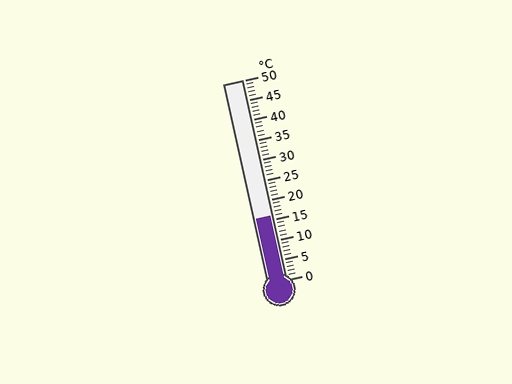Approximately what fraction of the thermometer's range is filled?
The thermometer is filled to approximately 30% of its range.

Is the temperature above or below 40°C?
The temperature is below 40°C.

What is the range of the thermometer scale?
The thermometer scale ranges from 0°C to 50°C.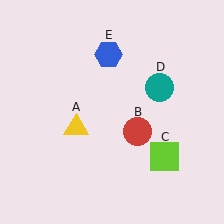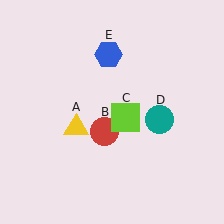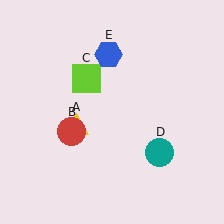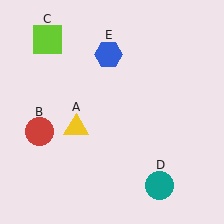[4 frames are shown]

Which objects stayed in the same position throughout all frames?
Yellow triangle (object A) and blue hexagon (object E) remained stationary.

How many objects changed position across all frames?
3 objects changed position: red circle (object B), lime square (object C), teal circle (object D).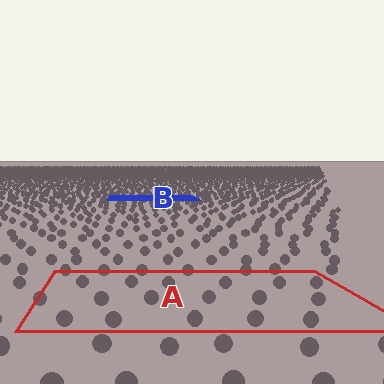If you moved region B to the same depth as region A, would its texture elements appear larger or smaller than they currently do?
They would appear larger. At a closer depth, the same texture elements are projected at a bigger on-screen size.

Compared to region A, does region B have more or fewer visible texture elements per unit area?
Region B has more texture elements per unit area — they are packed more densely because it is farther away.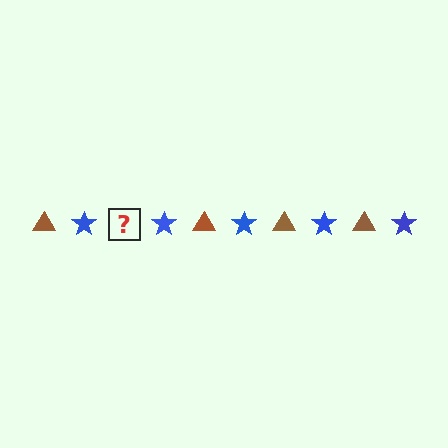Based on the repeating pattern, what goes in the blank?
The blank should be a brown triangle.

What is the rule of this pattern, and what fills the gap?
The rule is that the pattern alternates between brown triangle and blue star. The gap should be filled with a brown triangle.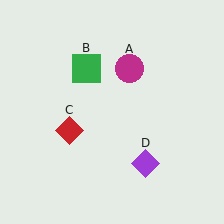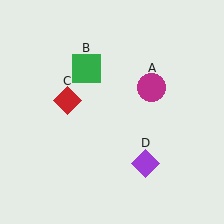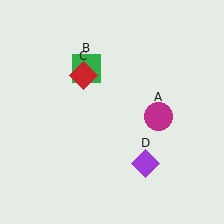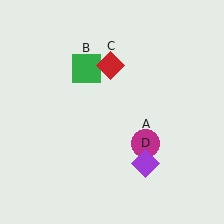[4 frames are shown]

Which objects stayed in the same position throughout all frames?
Green square (object B) and purple diamond (object D) remained stationary.